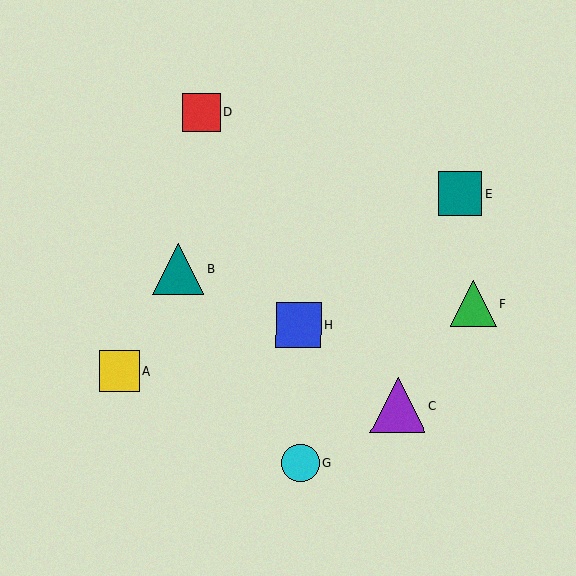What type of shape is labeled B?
Shape B is a teal triangle.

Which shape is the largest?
The purple triangle (labeled C) is the largest.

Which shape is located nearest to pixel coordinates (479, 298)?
The green triangle (labeled F) at (473, 304) is nearest to that location.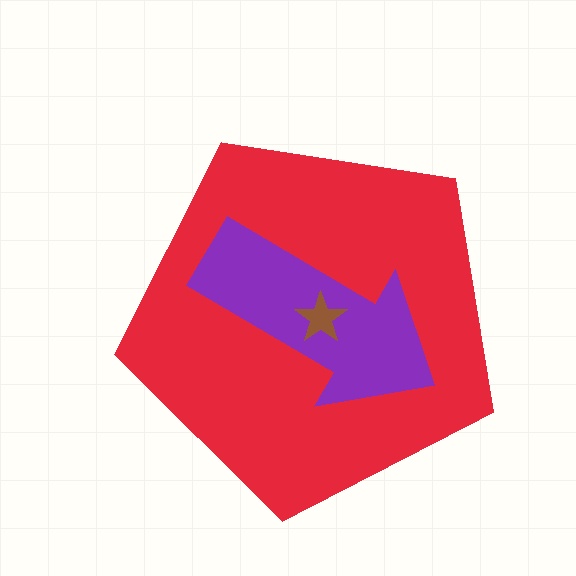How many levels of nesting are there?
3.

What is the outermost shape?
The red pentagon.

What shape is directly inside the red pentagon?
The purple arrow.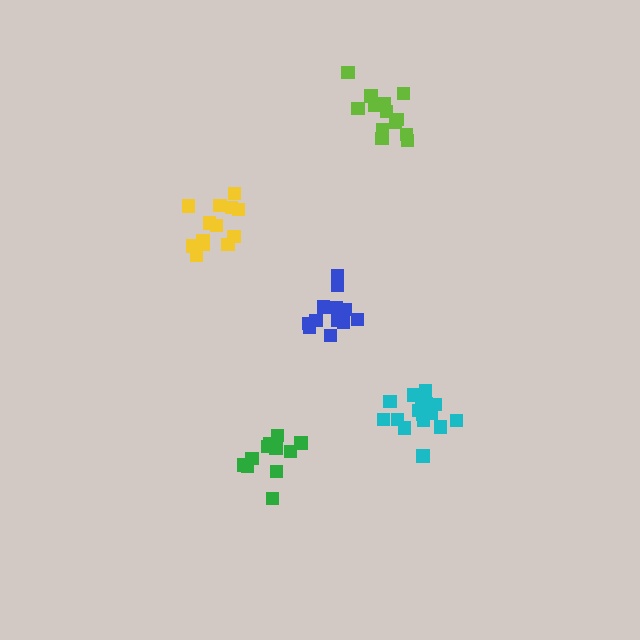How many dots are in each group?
Group 1: 13 dots, Group 2: 11 dots, Group 3: 16 dots, Group 4: 13 dots, Group 5: 12 dots (65 total).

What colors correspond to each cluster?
The clusters are colored: yellow, green, cyan, lime, blue.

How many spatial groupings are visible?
There are 5 spatial groupings.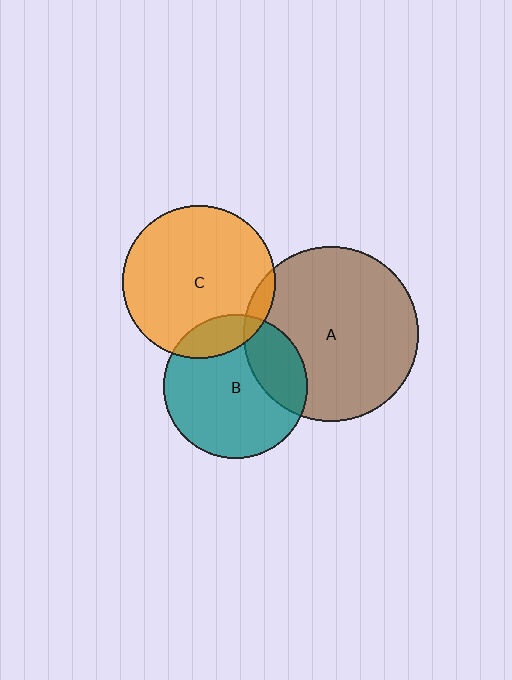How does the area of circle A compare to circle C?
Approximately 1.3 times.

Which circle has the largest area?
Circle A (brown).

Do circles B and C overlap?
Yes.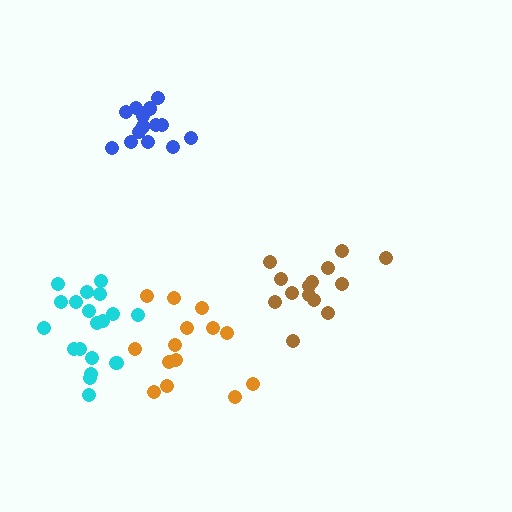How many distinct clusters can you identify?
There are 4 distinct clusters.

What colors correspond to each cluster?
The clusters are colored: cyan, brown, orange, blue.